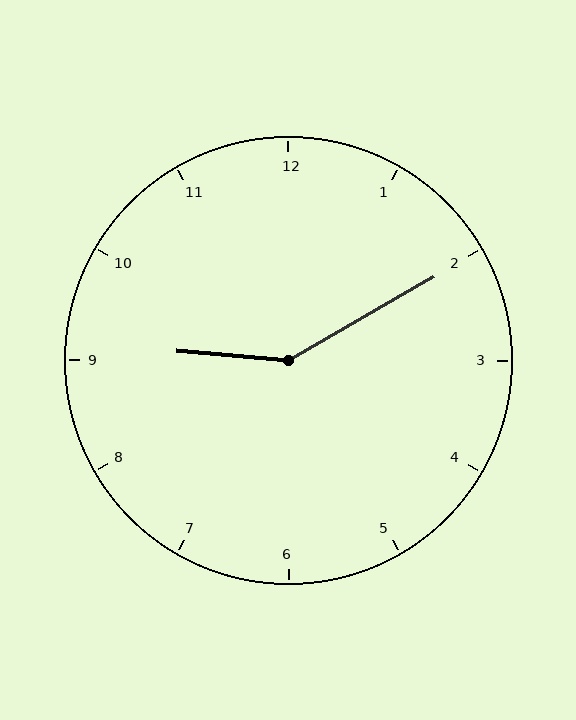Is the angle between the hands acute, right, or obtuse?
It is obtuse.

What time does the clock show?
9:10.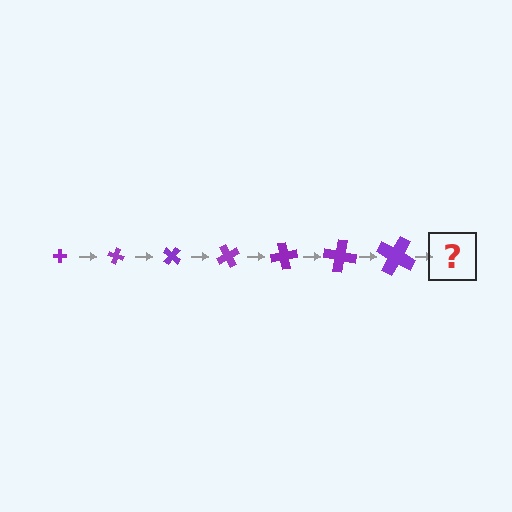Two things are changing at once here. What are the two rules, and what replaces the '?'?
The two rules are that the cross grows larger each step and it rotates 20 degrees each step. The '?' should be a cross, larger than the previous one and rotated 140 degrees from the start.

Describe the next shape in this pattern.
It should be a cross, larger than the previous one and rotated 140 degrees from the start.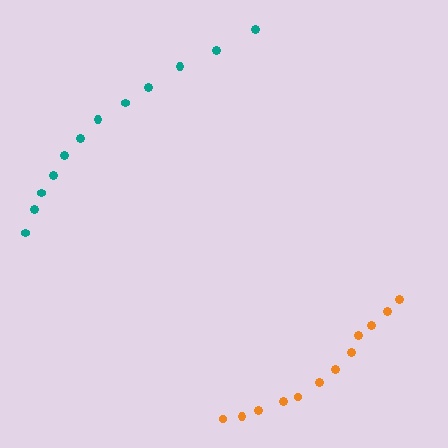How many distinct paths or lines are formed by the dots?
There are 2 distinct paths.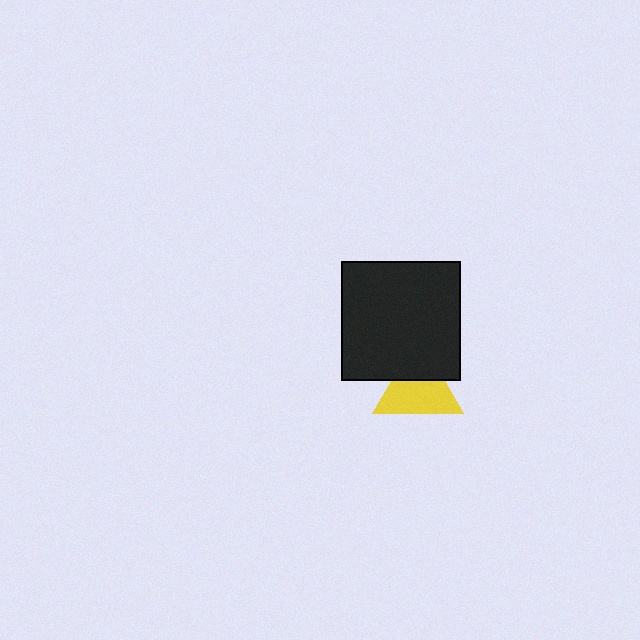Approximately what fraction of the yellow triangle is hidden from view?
Roughly 35% of the yellow triangle is hidden behind the black square.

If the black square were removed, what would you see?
You would see the complete yellow triangle.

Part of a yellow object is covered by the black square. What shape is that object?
It is a triangle.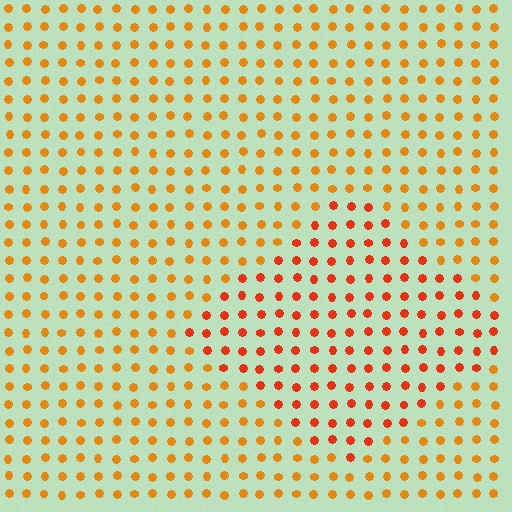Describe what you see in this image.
The image is filled with small orange elements in a uniform arrangement. A diamond-shaped region is visible where the elements are tinted to a slightly different hue, forming a subtle color boundary.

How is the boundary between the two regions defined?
The boundary is defined purely by a slight shift in hue (about 25 degrees). Spacing, size, and orientation are identical on both sides.